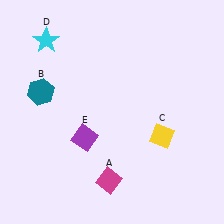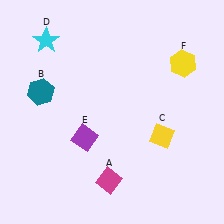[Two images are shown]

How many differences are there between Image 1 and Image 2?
There is 1 difference between the two images.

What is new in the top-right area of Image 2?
A yellow hexagon (F) was added in the top-right area of Image 2.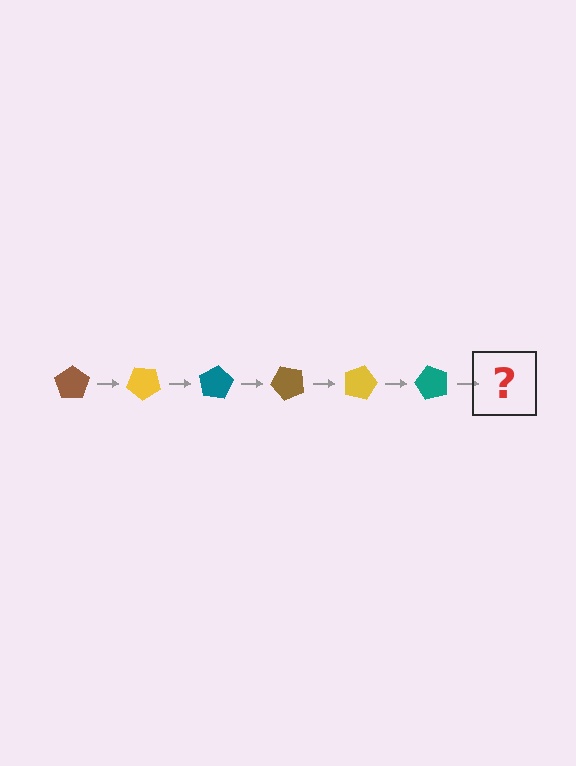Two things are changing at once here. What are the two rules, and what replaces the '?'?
The two rules are that it rotates 40 degrees each step and the color cycles through brown, yellow, and teal. The '?' should be a brown pentagon, rotated 240 degrees from the start.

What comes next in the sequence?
The next element should be a brown pentagon, rotated 240 degrees from the start.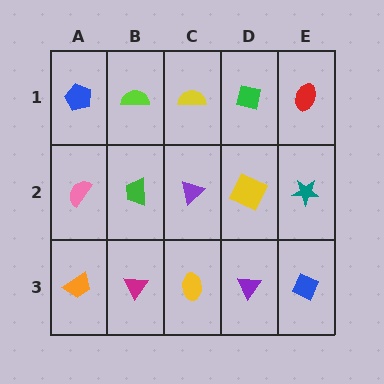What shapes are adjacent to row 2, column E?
A red ellipse (row 1, column E), a blue diamond (row 3, column E), a yellow square (row 2, column D).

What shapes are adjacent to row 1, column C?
A purple triangle (row 2, column C), a lime semicircle (row 1, column B), a green square (row 1, column D).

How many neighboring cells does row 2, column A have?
3.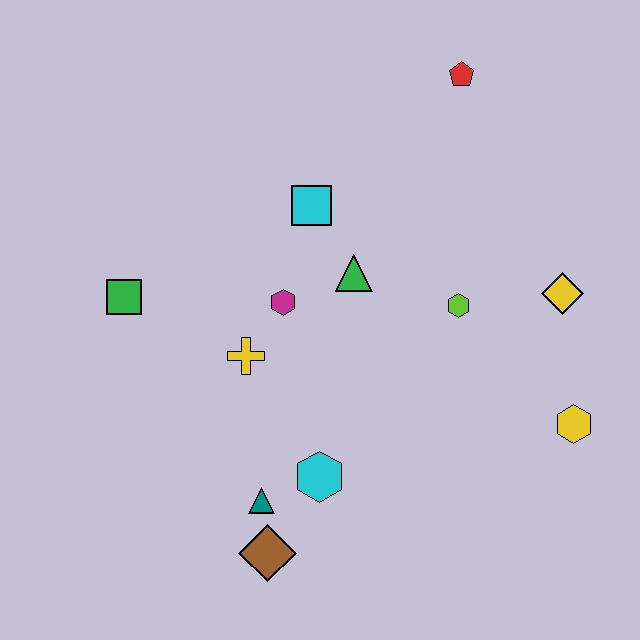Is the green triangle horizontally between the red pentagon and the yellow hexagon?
No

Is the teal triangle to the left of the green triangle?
Yes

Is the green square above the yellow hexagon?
Yes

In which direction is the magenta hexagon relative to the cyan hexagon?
The magenta hexagon is above the cyan hexagon.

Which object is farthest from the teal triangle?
The red pentagon is farthest from the teal triangle.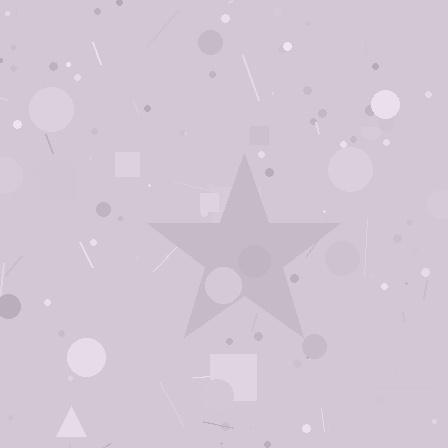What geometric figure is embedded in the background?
A star is embedded in the background.